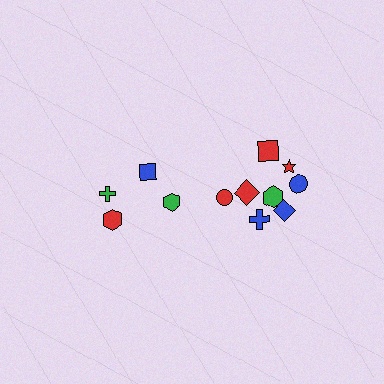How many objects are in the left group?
There are 4 objects.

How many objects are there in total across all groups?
There are 12 objects.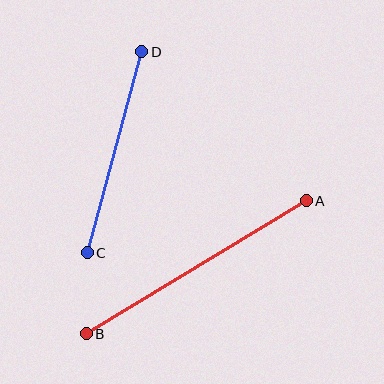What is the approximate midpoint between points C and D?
The midpoint is at approximately (114, 152) pixels.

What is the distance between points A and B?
The distance is approximately 257 pixels.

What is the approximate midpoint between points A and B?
The midpoint is at approximately (196, 267) pixels.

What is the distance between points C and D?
The distance is approximately 208 pixels.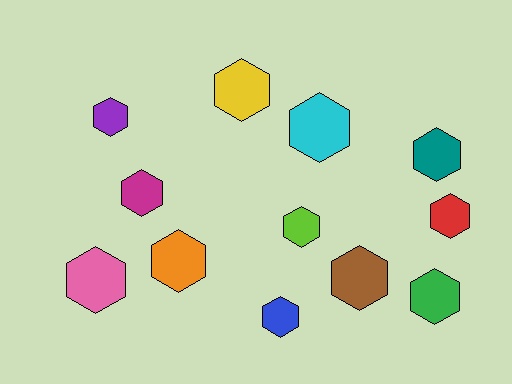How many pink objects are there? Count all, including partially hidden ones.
There is 1 pink object.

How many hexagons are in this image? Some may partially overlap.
There are 12 hexagons.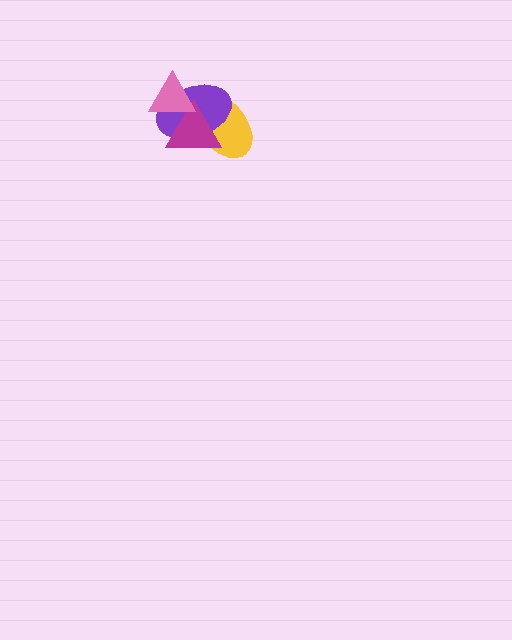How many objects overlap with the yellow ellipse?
3 objects overlap with the yellow ellipse.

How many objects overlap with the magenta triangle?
3 objects overlap with the magenta triangle.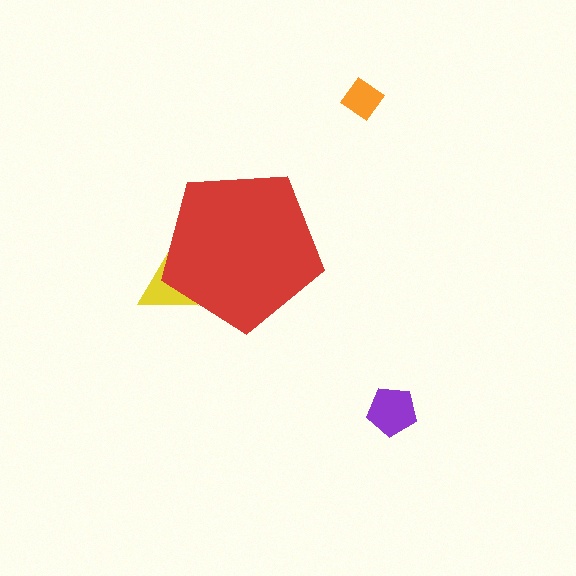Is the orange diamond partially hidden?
No, the orange diamond is fully visible.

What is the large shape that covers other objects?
A red pentagon.